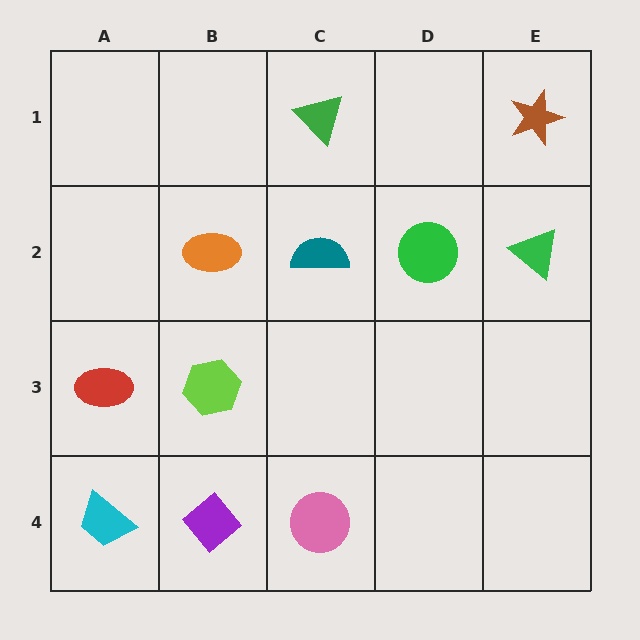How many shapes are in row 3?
2 shapes.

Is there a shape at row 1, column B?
No, that cell is empty.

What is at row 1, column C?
A green triangle.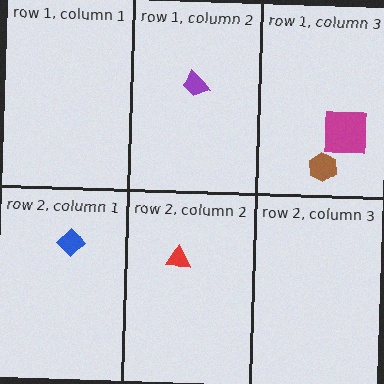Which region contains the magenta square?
The row 1, column 3 region.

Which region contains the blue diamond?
The row 2, column 1 region.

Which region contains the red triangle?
The row 2, column 2 region.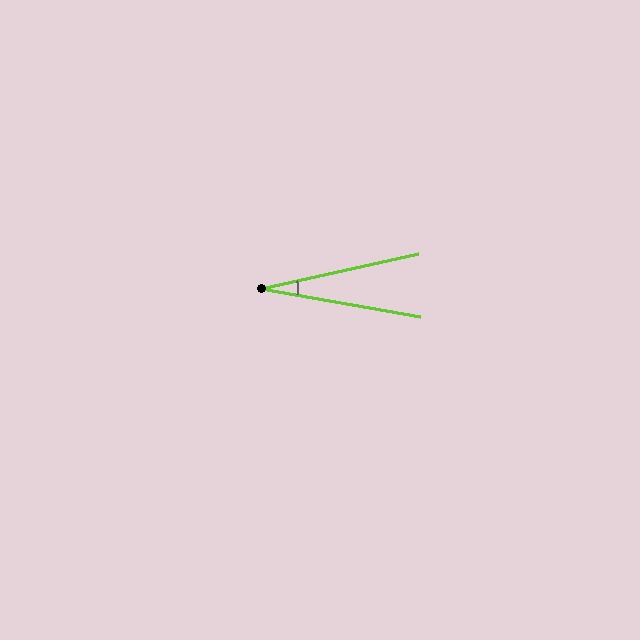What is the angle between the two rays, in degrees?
Approximately 22 degrees.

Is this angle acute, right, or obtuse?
It is acute.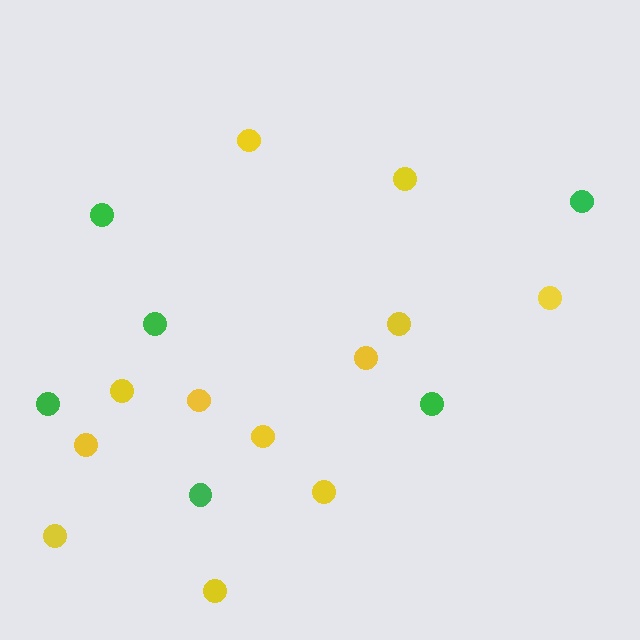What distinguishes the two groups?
There are 2 groups: one group of green circles (6) and one group of yellow circles (12).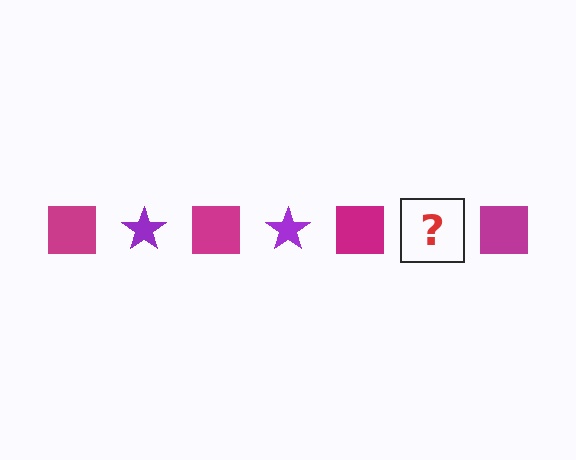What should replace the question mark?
The question mark should be replaced with a purple star.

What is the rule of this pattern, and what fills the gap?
The rule is that the pattern alternates between magenta square and purple star. The gap should be filled with a purple star.